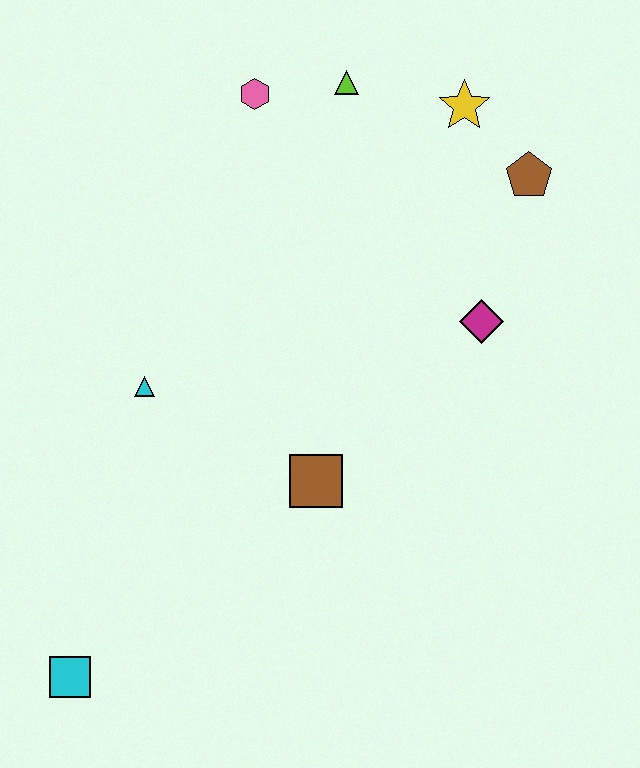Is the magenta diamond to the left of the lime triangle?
No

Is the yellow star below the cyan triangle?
No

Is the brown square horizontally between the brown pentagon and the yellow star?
No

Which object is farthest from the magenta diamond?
The cyan square is farthest from the magenta diamond.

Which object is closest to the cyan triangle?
The brown square is closest to the cyan triangle.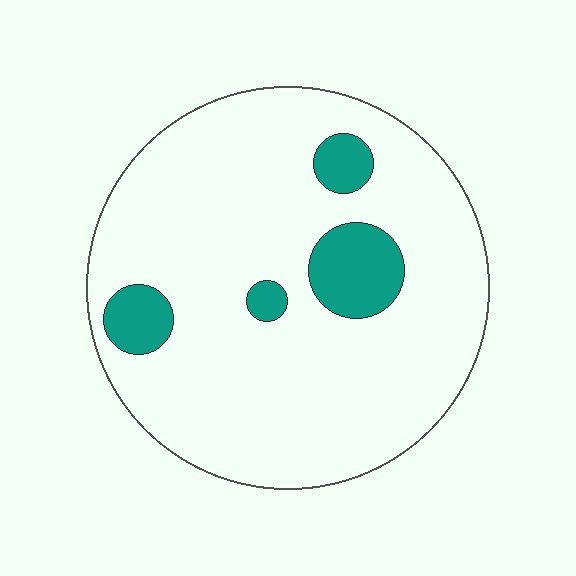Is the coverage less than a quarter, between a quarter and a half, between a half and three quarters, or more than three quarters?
Less than a quarter.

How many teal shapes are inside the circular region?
4.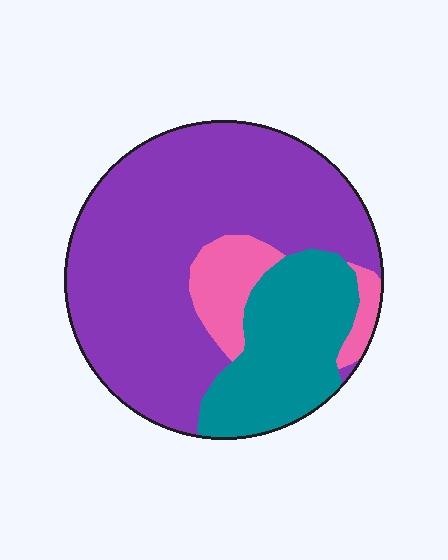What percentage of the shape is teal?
Teal takes up about one quarter (1/4) of the shape.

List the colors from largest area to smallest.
From largest to smallest: purple, teal, pink.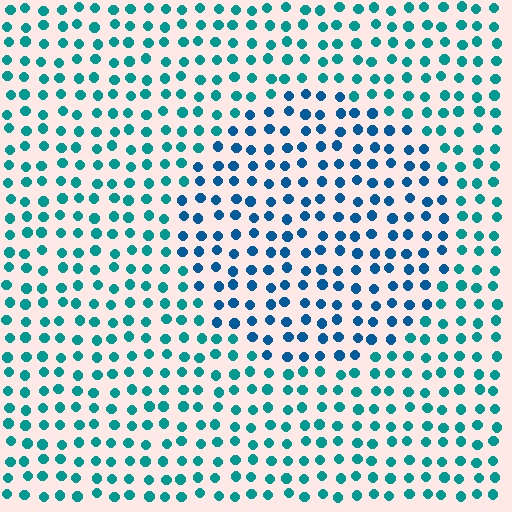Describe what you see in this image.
The image is filled with small teal elements in a uniform arrangement. A circle-shaped region is visible where the elements are tinted to a slightly different hue, forming a subtle color boundary.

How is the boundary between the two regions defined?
The boundary is defined purely by a slight shift in hue (about 28 degrees). Spacing, size, and orientation are identical on both sides.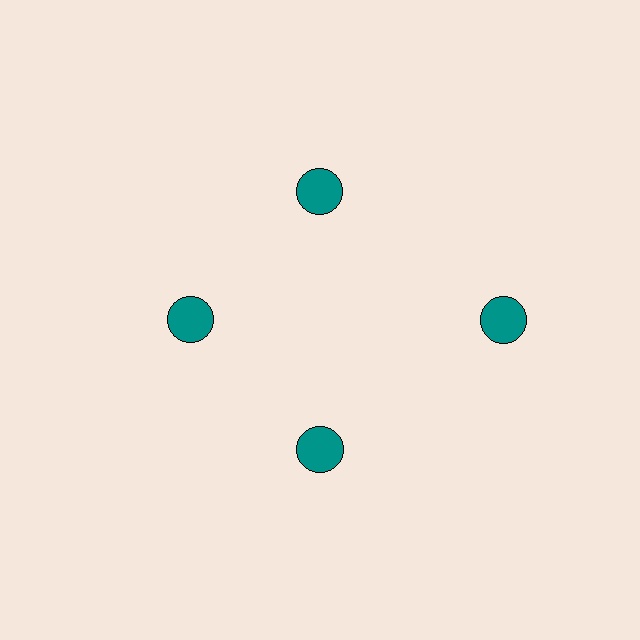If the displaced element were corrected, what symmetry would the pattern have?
It would have 4-fold rotational symmetry — the pattern would map onto itself every 90 degrees.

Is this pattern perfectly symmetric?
No. The 4 teal circles are arranged in a ring, but one element near the 3 o'clock position is pushed outward from the center, breaking the 4-fold rotational symmetry.